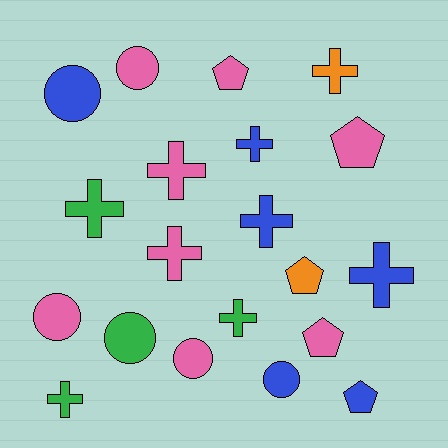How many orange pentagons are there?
There is 1 orange pentagon.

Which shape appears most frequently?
Cross, with 9 objects.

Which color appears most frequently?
Pink, with 8 objects.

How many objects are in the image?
There are 20 objects.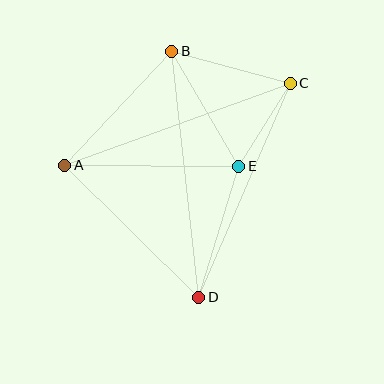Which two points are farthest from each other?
Points B and D are farthest from each other.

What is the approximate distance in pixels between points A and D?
The distance between A and D is approximately 188 pixels.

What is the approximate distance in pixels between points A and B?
The distance between A and B is approximately 156 pixels.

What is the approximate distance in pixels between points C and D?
The distance between C and D is approximately 233 pixels.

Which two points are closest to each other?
Points C and E are closest to each other.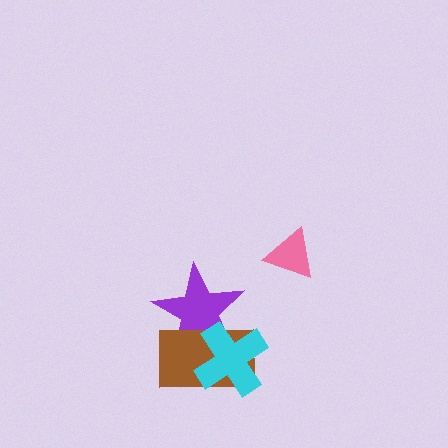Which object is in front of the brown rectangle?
The cyan cross is in front of the brown rectangle.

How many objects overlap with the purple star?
2 objects overlap with the purple star.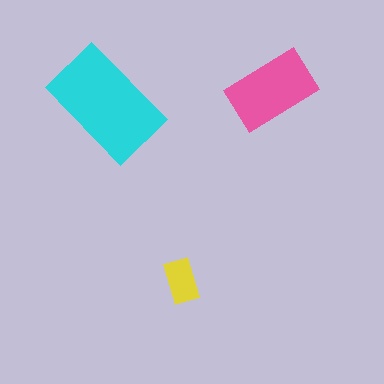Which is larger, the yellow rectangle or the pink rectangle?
The pink one.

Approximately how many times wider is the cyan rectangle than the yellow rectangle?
About 2.5 times wider.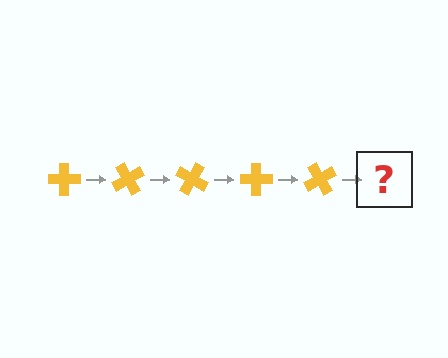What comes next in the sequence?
The next element should be a yellow cross rotated 300 degrees.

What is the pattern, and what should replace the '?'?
The pattern is that the cross rotates 60 degrees each step. The '?' should be a yellow cross rotated 300 degrees.